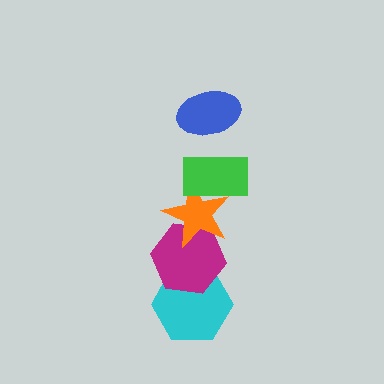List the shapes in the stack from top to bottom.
From top to bottom: the blue ellipse, the green rectangle, the orange star, the magenta hexagon, the cyan hexagon.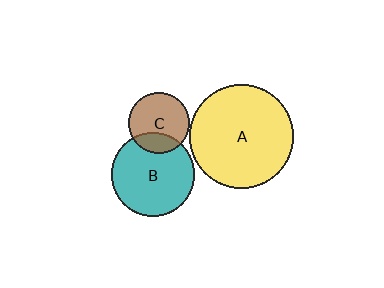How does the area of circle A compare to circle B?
Approximately 1.5 times.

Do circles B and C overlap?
Yes.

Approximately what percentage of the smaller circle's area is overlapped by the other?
Approximately 25%.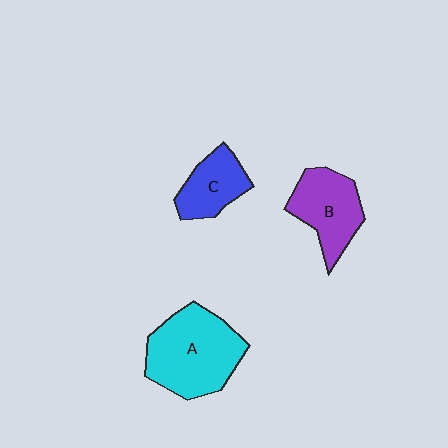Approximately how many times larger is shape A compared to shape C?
Approximately 1.9 times.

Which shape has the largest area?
Shape A (cyan).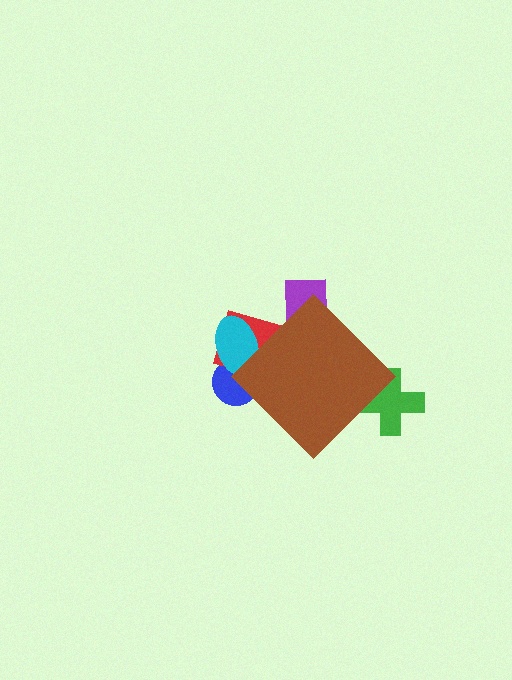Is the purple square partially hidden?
Yes, the purple square is partially hidden behind the brown diamond.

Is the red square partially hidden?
Yes, the red square is partially hidden behind the brown diamond.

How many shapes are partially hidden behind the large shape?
5 shapes are partially hidden.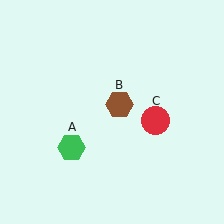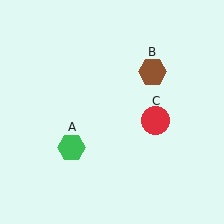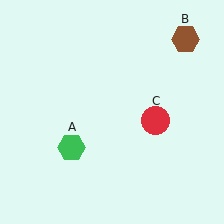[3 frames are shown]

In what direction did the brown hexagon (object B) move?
The brown hexagon (object B) moved up and to the right.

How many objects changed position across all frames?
1 object changed position: brown hexagon (object B).